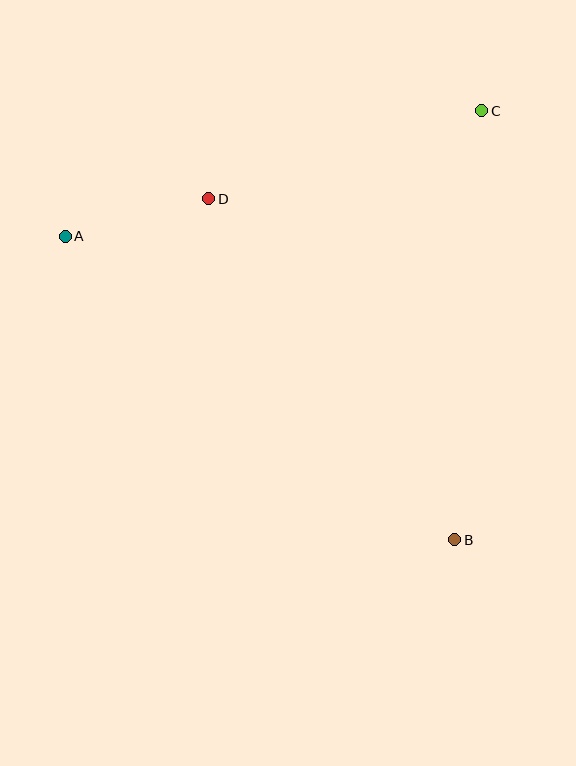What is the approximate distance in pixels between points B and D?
The distance between B and D is approximately 421 pixels.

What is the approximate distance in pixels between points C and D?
The distance between C and D is approximately 287 pixels.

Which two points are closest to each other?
Points A and D are closest to each other.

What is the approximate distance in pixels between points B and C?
The distance between B and C is approximately 430 pixels.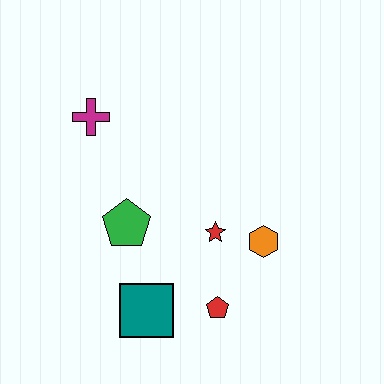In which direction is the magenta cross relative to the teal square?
The magenta cross is above the teal square.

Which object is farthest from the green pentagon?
The orange hexagon is farthest from the green pentagon.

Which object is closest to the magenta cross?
The green pentagon is closest to the magenta cross.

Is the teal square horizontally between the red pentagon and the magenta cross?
Yes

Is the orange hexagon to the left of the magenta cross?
No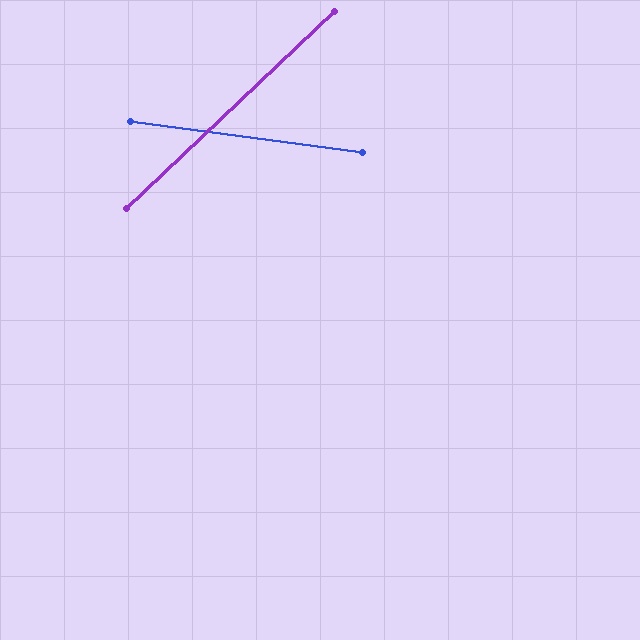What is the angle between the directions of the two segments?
Approximately 51 degrees.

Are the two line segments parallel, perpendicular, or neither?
Neither parallel nor perpendicular — they differ by about 51°.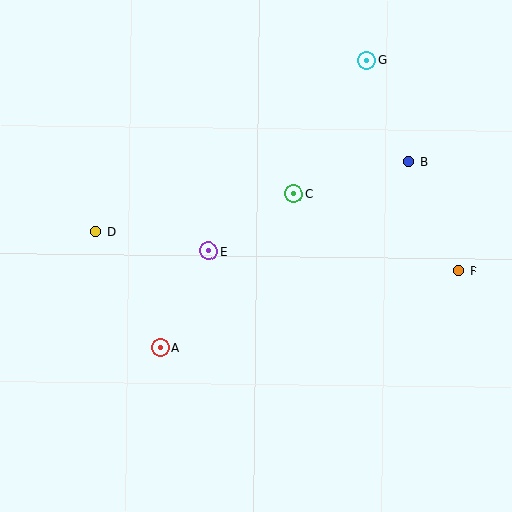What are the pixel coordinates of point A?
Point A is at (160, 348).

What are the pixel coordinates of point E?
Point E is at (209, 251).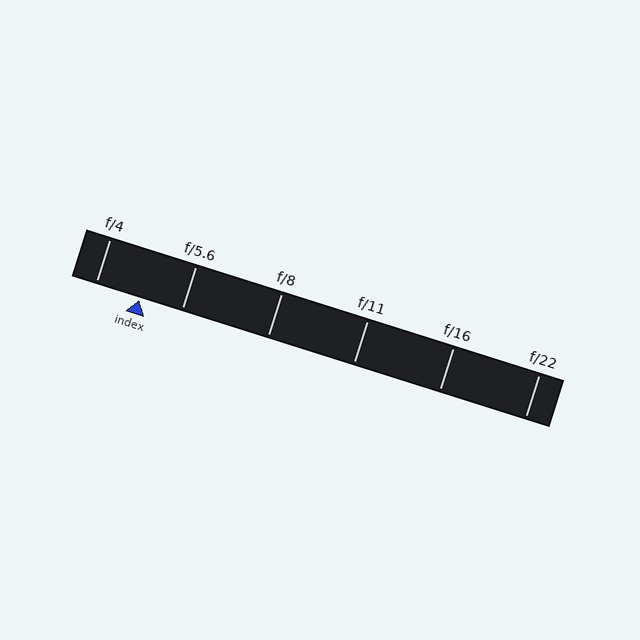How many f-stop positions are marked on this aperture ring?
There are 6 f-stop positions marked.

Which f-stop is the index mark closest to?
The index mark is closest to f/5.6.